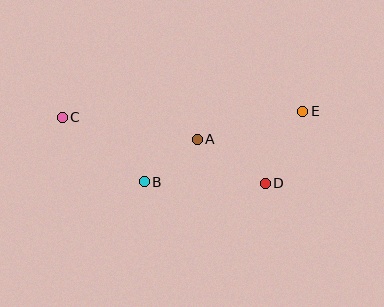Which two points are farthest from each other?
Points C and E are farthest from each other.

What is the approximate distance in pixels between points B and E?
The distance between B and E is approximately 173 pixels.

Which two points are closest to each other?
Points A and B are closest to each other.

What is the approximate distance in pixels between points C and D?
The distance between C and D is approximately 214 pixels.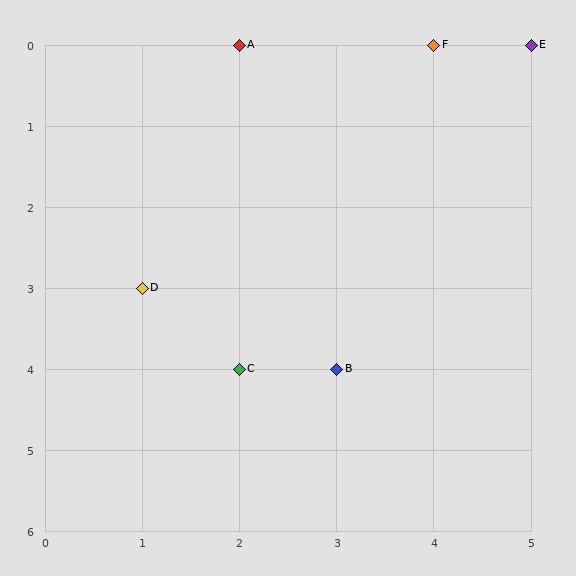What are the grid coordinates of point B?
Point B is at grid coordinates (3, 4).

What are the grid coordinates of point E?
Point E is at grid coordinates (5, 0).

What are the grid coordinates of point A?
Point A is at grid coordinates (2, 0).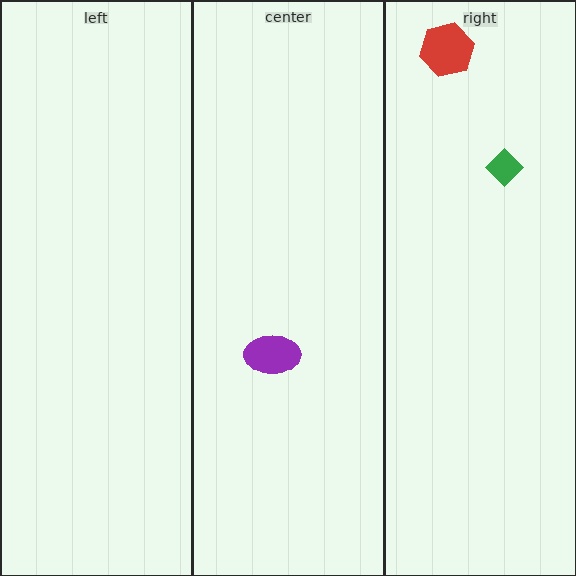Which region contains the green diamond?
The right region.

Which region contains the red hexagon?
The right region.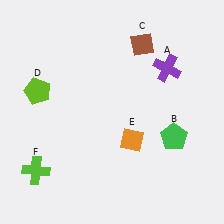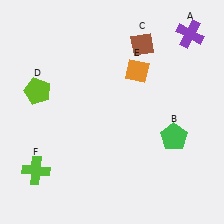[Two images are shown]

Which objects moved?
The objects that moved are: the purple cross (A), the orange diamond (E).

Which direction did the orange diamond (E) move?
The orange diamond (E) moved up.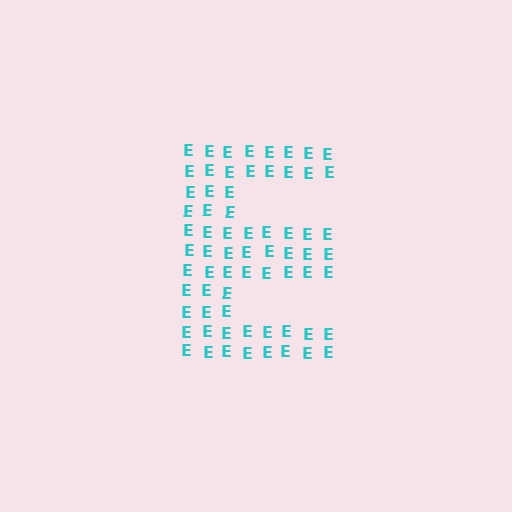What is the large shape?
The large shape is the letter E.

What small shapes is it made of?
It is made of small letter E's.